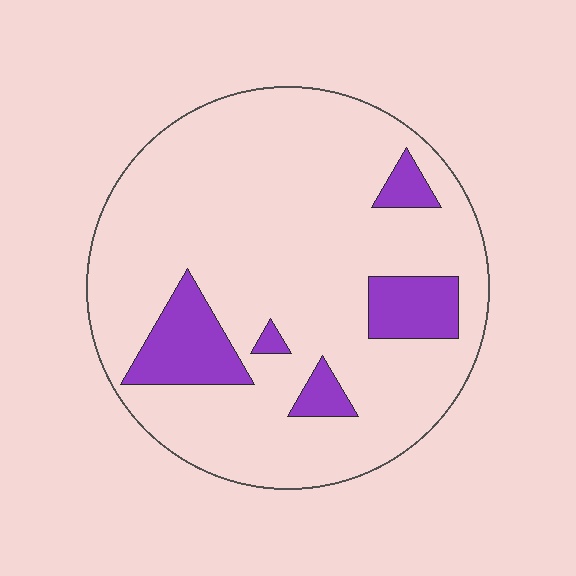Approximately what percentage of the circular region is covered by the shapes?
Approximately 15%.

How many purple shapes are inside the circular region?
5.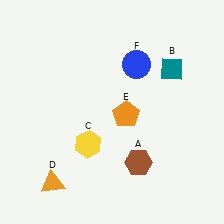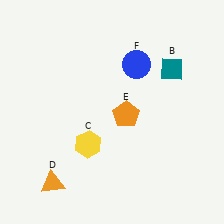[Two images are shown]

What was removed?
The brown hexagon (A) was removed in Image 2.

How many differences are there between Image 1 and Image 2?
There is 1 difference between the two images.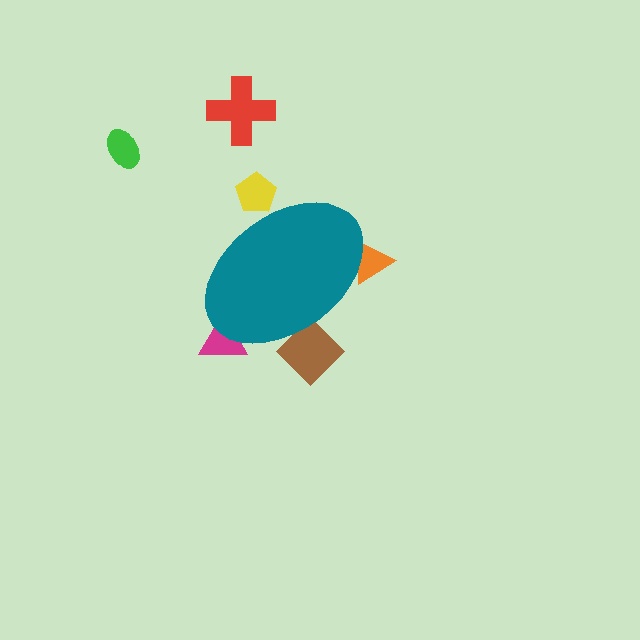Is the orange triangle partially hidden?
Yes, the orange triangle is partially hidden behind the teal ellipse.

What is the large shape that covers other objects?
A teal ellipse.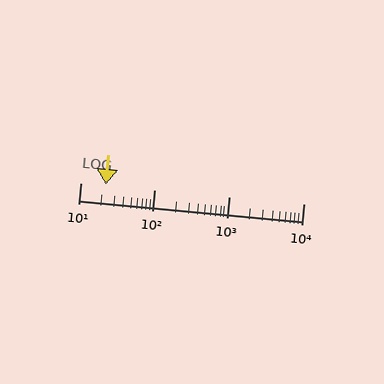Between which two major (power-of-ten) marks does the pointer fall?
The pointer is between 10 and 100.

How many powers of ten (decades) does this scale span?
The scale spans 3 decades, from 10 to 10000.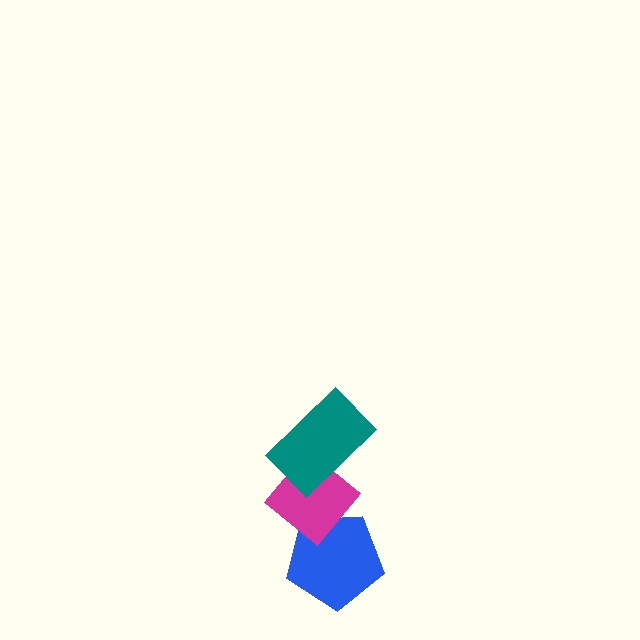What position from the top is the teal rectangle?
The teal rectangle is 1st from the top.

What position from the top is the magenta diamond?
The magenta diamond is 2nd from the top.